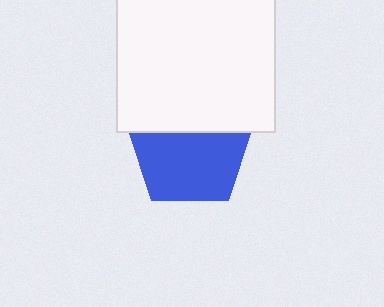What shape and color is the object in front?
The object in front is a white square.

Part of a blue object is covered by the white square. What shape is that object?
It is a pentagon.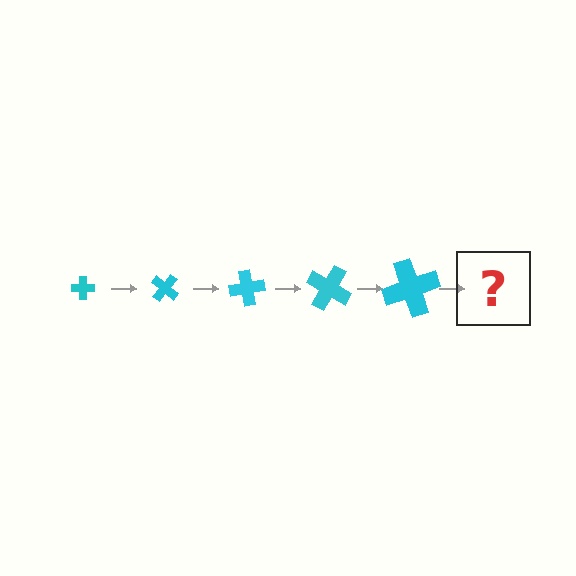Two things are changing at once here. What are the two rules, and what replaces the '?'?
The two rules are that the cross grows larger each step and it rotates 40 degrees each step. The '?' should be a cross, larger than the previous one and rotated 200 degrees from the start.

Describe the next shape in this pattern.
It should be a cross, larger than the previous one and rotated 200 degrees from the start.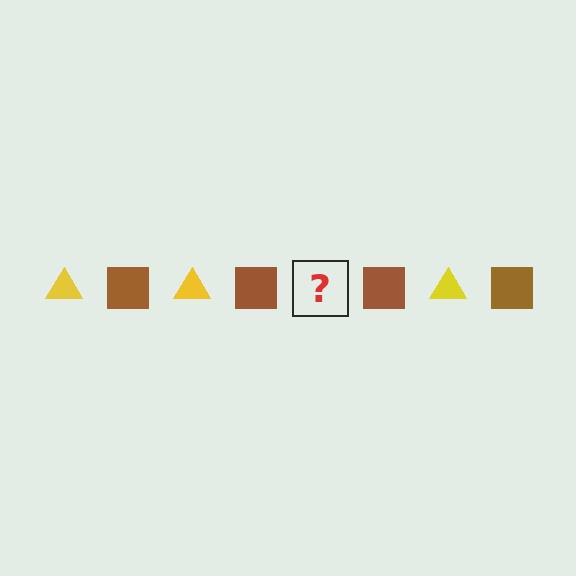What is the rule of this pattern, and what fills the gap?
The rule is that the pattern alternates between yellow triangle and brown square. The gap should be filled with a yellow triangle.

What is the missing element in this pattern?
The missing element is a yellow triangle.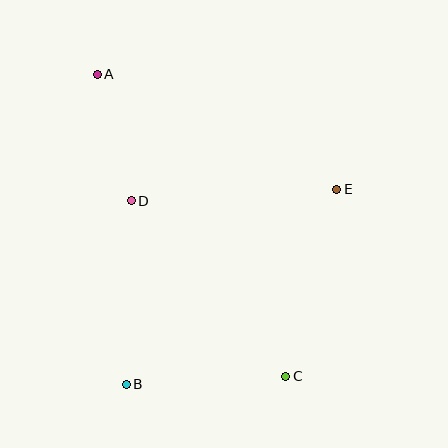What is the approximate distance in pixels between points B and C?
The distance between B and C is approximately 159 pixels.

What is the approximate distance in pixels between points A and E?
The distance between A and E is approximately 266 pixels.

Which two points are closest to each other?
Points A and D are closest to each other.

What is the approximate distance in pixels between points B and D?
The distance between B and D is approximately 184 pixels.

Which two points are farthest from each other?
Points A and C are farthest from each other.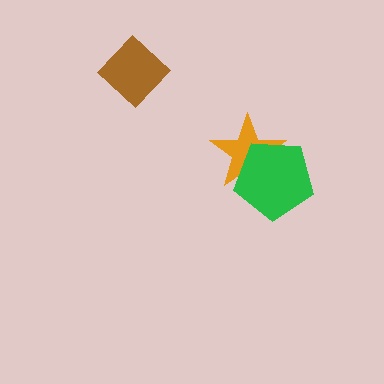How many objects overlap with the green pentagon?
1 object overlaps with the green pentagon.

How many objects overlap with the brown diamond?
0 objects overlap with the brown diamond.